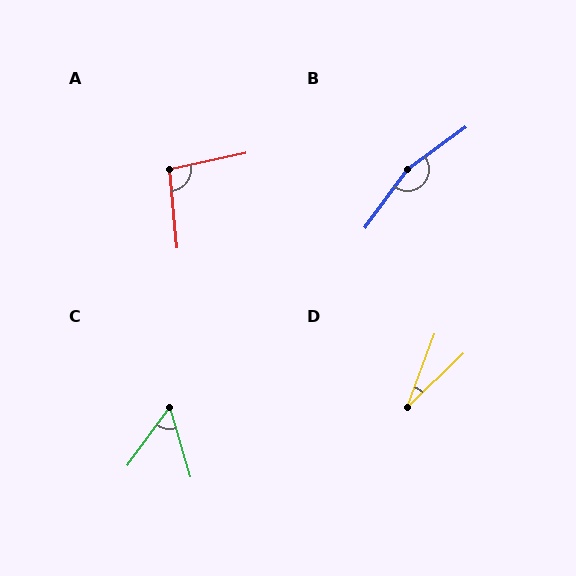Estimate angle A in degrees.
Approximately 97 degrees.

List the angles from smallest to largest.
D (26°), C (52°), A (97°), B (162°).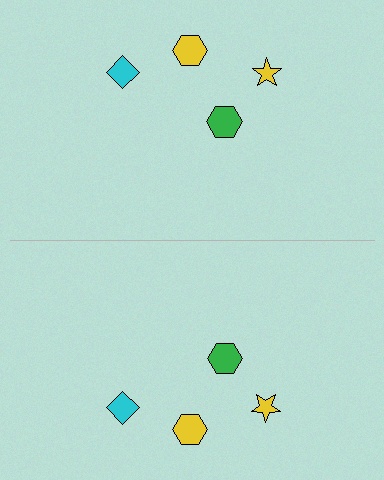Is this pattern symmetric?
Yes, this pattern has bilateral (reflection) symmetry.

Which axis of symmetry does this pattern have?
The pattern has a horizontal axis of symmetry running through the center of the image.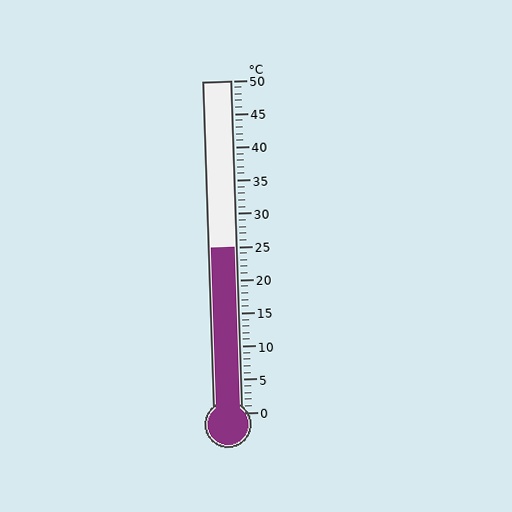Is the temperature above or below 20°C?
The temperature is above 20°C.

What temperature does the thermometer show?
The thermometer shows approximately 25°C.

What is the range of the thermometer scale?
The thermometer scale ranges from 0°C to 50°C.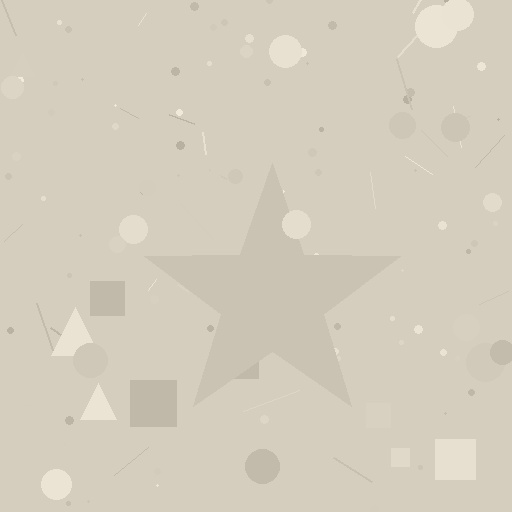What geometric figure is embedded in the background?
A star is embedded in the background.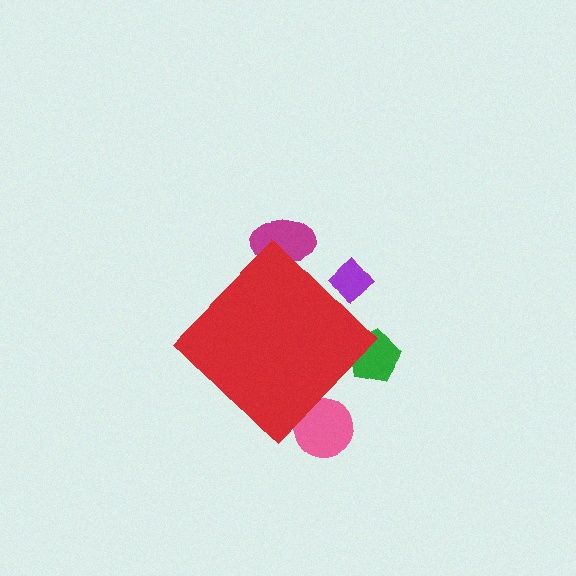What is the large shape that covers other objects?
A red diamond.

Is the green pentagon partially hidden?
Yes, the green pentagon is partially hidden behind the red diamond.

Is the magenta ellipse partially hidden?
Yes, the magenta ellipse is partially hidden behind the red diamond.